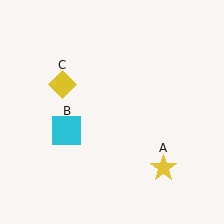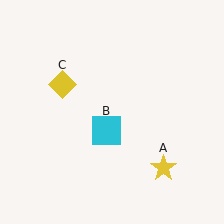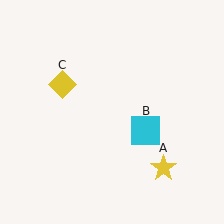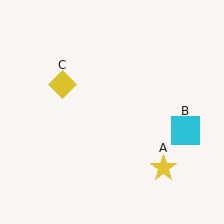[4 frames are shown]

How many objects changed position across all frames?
1 object changed position: cyan square (object B).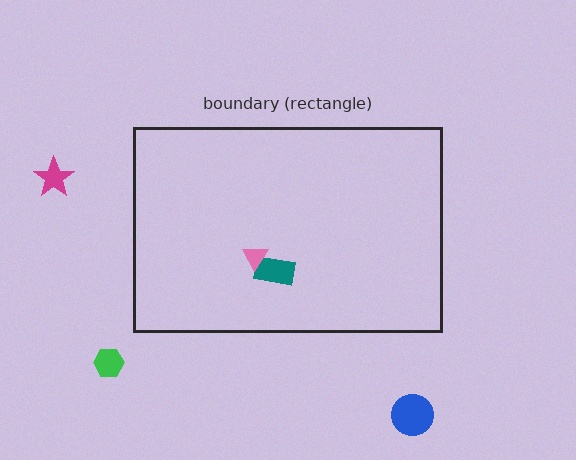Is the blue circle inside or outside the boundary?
Outside.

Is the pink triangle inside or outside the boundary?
Inside.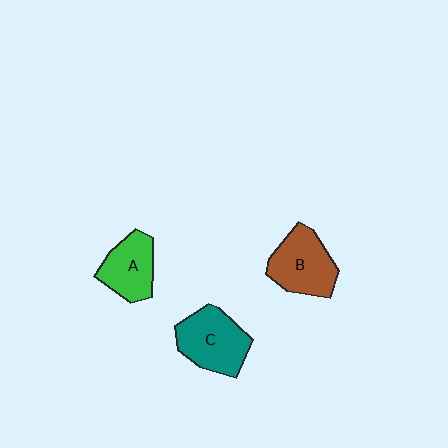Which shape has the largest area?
Shape C (teal).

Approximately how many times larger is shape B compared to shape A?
Approximately 1.2 times.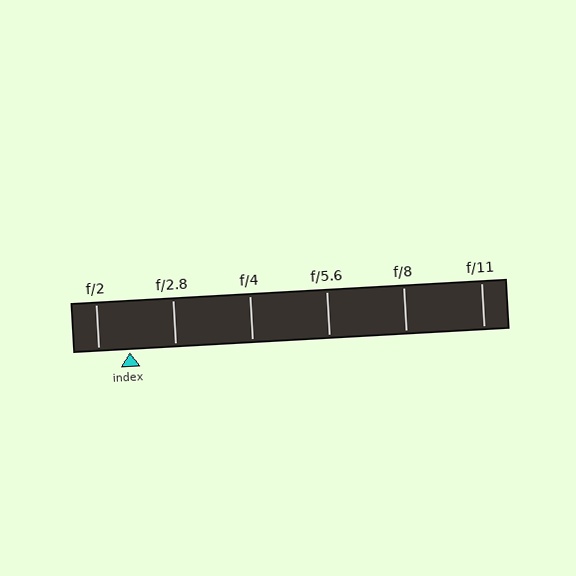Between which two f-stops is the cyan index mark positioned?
The index mark is between f/2 and f/2.8.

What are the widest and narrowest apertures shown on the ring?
The widest aperture shown is f/2 and the narrowest is f/11.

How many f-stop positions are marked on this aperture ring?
There are 6 f-stop positions marked.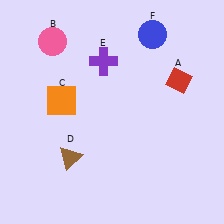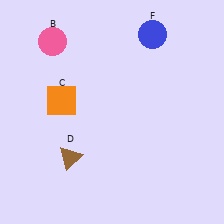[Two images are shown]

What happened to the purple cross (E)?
The purple cross (E) was removed in Image 2. It was in the top-left area of Image 1.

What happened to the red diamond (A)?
The red diamond (A) was removed in Image 2. It was in the top-right area of Image 1.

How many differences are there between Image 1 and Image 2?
There are 2 differences between the two images.